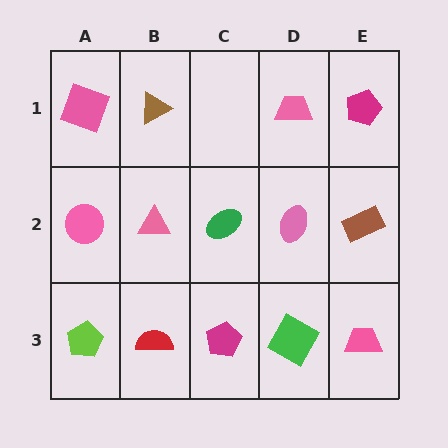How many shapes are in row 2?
5 shapes.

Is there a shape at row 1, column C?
No, that cell is empty.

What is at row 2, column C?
A green ellipse.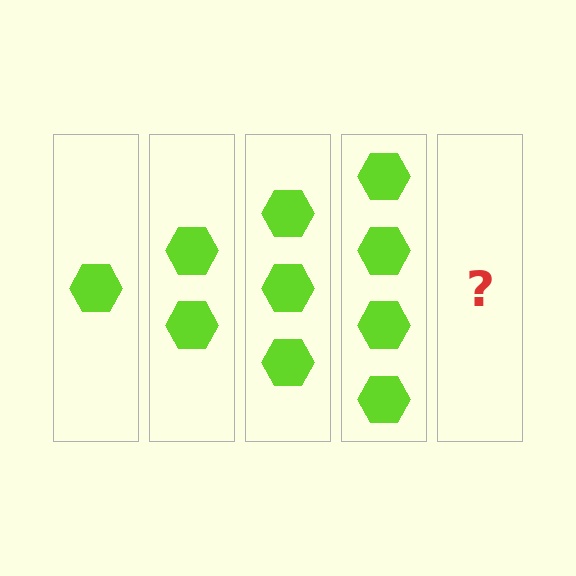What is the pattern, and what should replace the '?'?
The pattern is that each step adds one more hexagon. The '?' should be 5 hexagons.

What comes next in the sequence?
The next element should be 5 hexagons.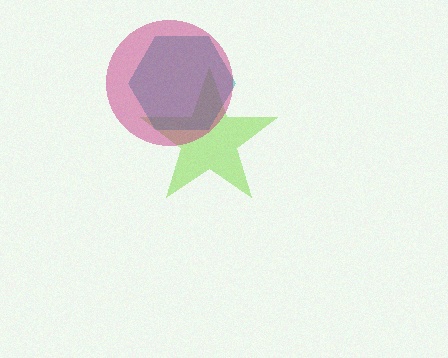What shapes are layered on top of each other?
The layered shapes are: a lime star, a teal hexagon, a magenta circle.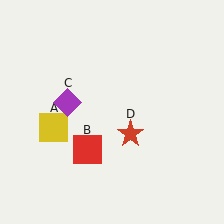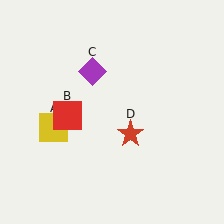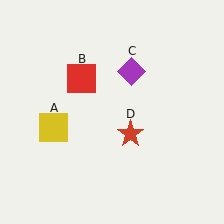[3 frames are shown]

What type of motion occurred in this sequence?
The red square (object B), purple diamond (object C) rotated clockwise around the center of the scene.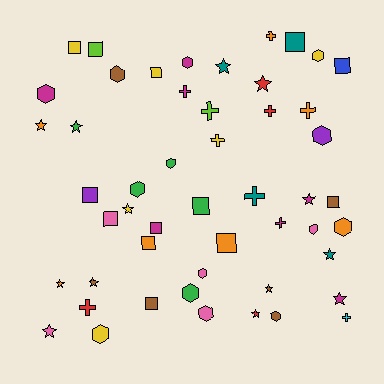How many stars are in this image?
There are 13 stars.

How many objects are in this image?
There are 50 objects.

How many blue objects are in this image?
There is 1 blue object.